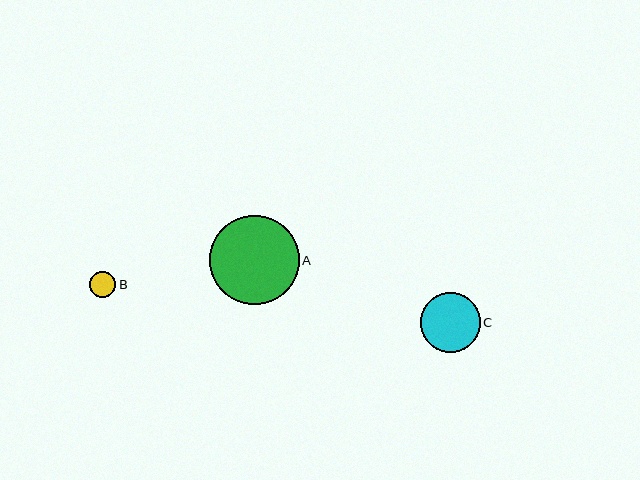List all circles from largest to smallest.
From largest to smallest: A, C, B.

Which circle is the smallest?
Circle B is the smallest with a size of approximately 26 pixels.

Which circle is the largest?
Circle A is the largest with a size of approximately 89 pixels.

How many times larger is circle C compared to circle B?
Circle C is approximately 2.3 times the size of circle B.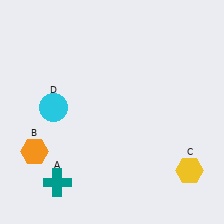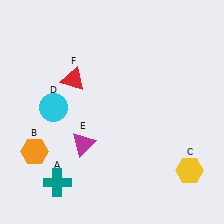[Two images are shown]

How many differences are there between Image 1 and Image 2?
There are 2 differences between the two images.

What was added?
A magenta triangle (E), a red triangle (F) were added in Image 2.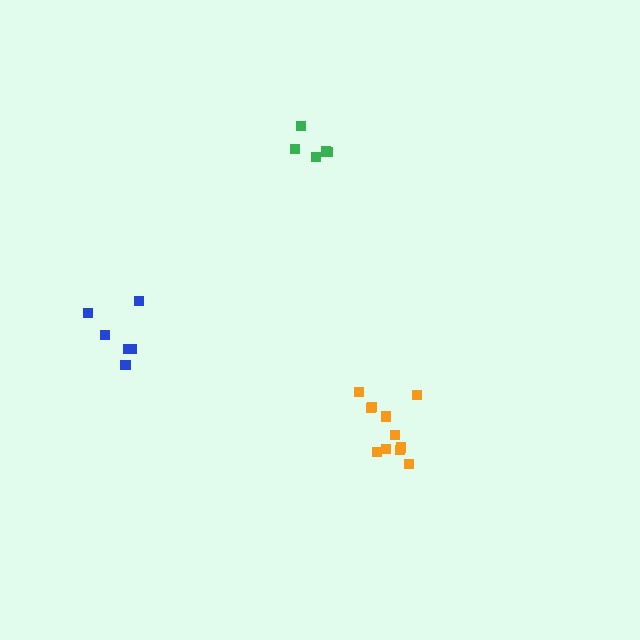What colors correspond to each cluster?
The clusters are colored: orange, green, blue.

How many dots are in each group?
Group 1: 11 dots, Group 2: 5 dots, Group 3: 6 dots (22 total).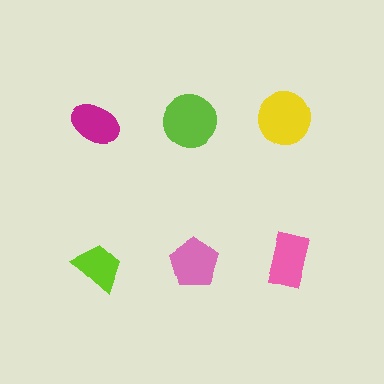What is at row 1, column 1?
A magenta ellipse.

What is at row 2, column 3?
A pink rectangle.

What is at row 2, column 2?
A pink pentagon.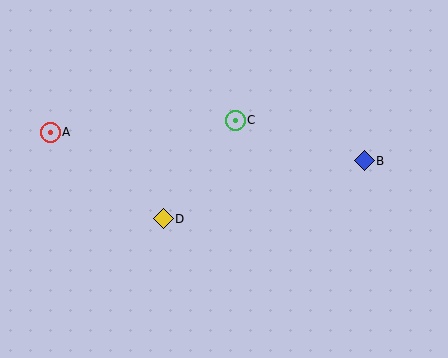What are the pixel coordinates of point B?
Point B is at (364, 161).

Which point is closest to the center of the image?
Point C at (235, 120) is closest to the center.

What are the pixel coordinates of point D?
Point D is at (163, 219).